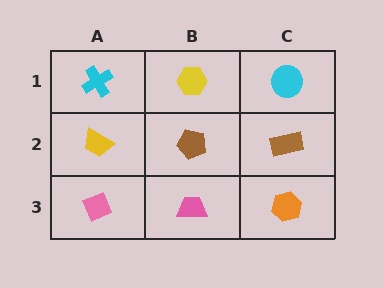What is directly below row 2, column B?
A pink trapezoid.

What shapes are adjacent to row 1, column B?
A brown pentagon (row 2, column B), a cyan cross (row 1, column A), a cyan circle (row 1, column C).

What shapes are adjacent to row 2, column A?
A cyan cross (row 1, column A), a pink diamond (row 3, column A), a brown pentagon (row 2, column B).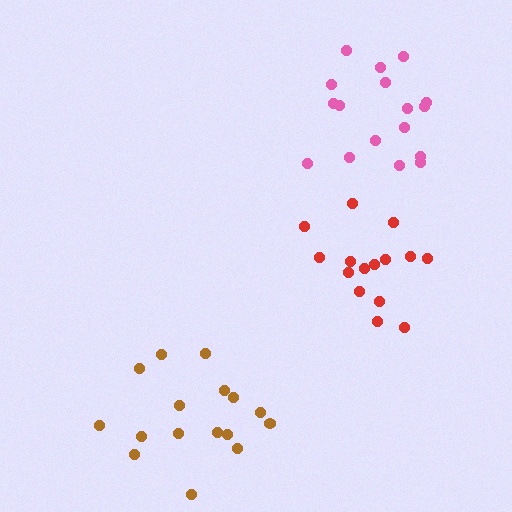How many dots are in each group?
Group 1: 15 dots, Group 2: 16 dots, Group 3: 17 dots (48 total).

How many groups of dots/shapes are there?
There are 3 groups.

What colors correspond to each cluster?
The clusters are colored: red, brown, pink.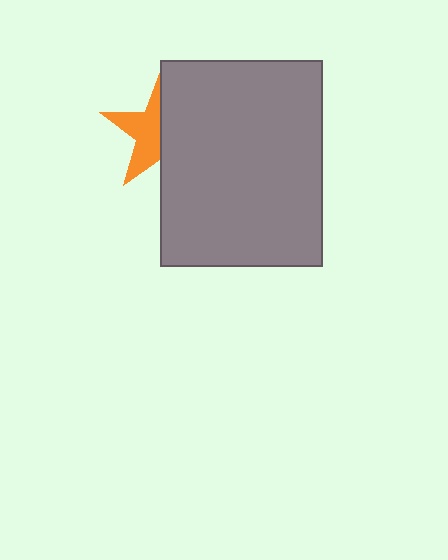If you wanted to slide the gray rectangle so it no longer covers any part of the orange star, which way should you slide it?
Slide it right — that is the most direct way to separate the two shapes.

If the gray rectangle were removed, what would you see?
You would see the complete orange star.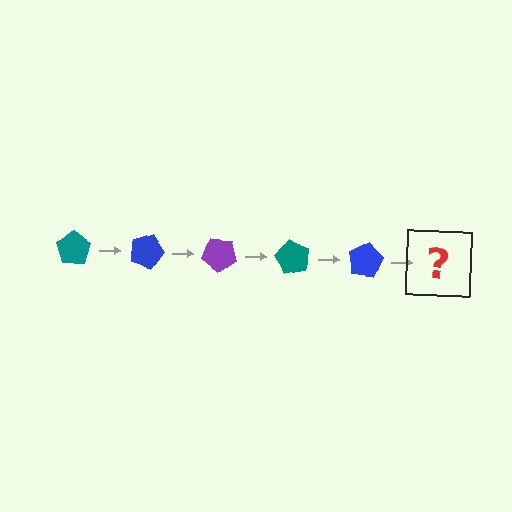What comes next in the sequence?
The next element should be a purple pentagon, rotated 100 degrees from the start.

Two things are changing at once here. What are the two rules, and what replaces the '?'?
The two rules are that it rotates 20 degrees each step and the color cycles through teal, blue, and purple. The '?' should be a purple pentagon, rotated 100 degrees from the start.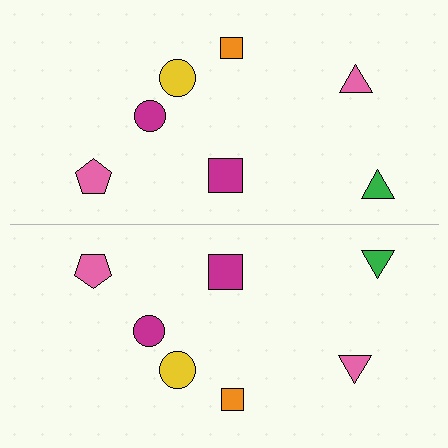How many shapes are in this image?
There are 14 shapes in this image.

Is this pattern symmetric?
Yes, this pattern has bilateral (reflection) symmetry.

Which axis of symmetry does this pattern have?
The pattern has a horizontal axis of symmetry running through the center of the image.